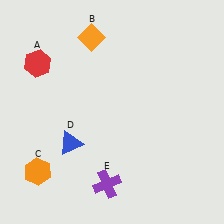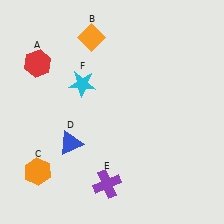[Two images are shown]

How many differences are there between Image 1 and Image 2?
There is 1 difference between the two images.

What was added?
A cyan star (F) was added in Image 2.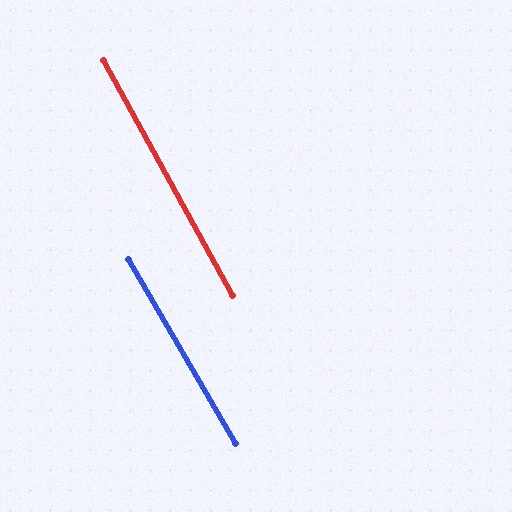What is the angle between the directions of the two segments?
Approximately 1 degree.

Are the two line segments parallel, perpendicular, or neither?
Parallel — their directions differ by only 1.4°.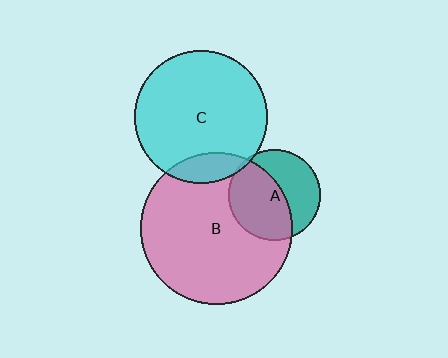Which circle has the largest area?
Circle B (pink).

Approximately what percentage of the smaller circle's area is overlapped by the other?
Approximately 55%.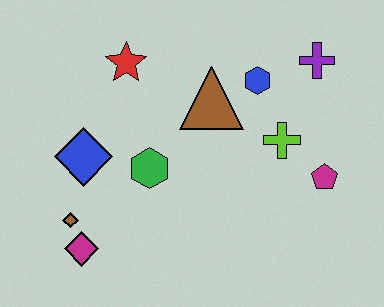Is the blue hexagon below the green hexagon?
No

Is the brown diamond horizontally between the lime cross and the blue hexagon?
No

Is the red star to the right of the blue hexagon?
No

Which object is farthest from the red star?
The magenta pentagon is farthest from the red star.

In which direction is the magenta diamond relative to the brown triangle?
The magenta diamond is below the brown triangle.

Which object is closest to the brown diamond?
The magenta diamond is closest to the brown diamond.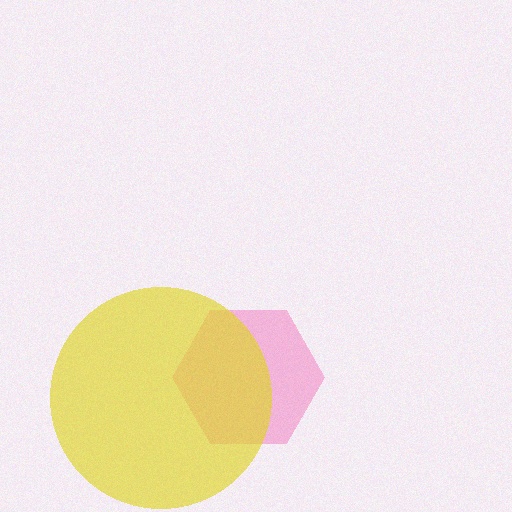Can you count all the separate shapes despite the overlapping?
Yes, there are 2 separate shapes.